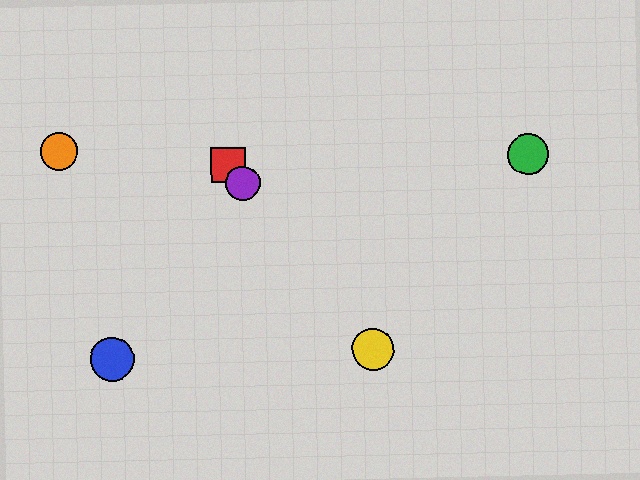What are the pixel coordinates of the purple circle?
The purple circle is at (243, 183).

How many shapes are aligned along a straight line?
3 shapes (the red square, the yellow circle, the purple circle) are aligned along a straight line.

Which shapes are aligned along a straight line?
The red square, the yellow circle, the purple circle are aligned along a straight line.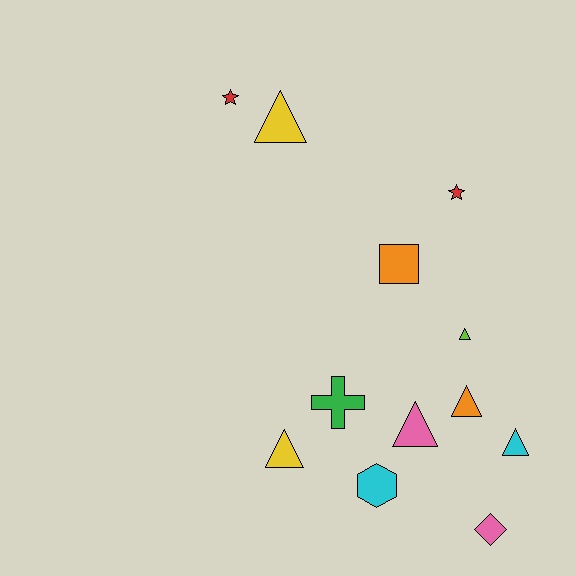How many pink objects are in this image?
There are 2 pink objects.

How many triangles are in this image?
There are 6 triangles.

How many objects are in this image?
There are 12 objects.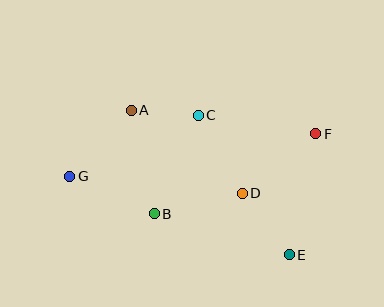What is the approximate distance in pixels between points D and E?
The distance between D and E is approximately 77 pixels.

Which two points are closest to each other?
Points A and C are closest to each other.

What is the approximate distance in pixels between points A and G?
The distance between A and G is approximately 90 pixels.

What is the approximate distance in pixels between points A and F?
The distance between A and F is approximately 186 pixels.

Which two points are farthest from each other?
Points F and G are farthest from each other.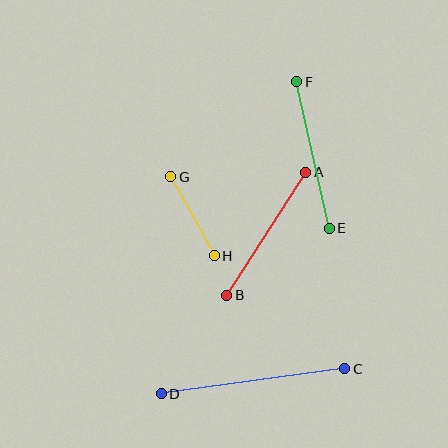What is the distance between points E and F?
The distance is approximately 150 pixels.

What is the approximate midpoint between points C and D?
The midpoint is at approximately (253, 381) pixels.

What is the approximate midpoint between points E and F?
The midpoint is at approximately (313, 155) pixels.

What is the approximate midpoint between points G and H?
The midpoint is at approximately (193, 216) pixels.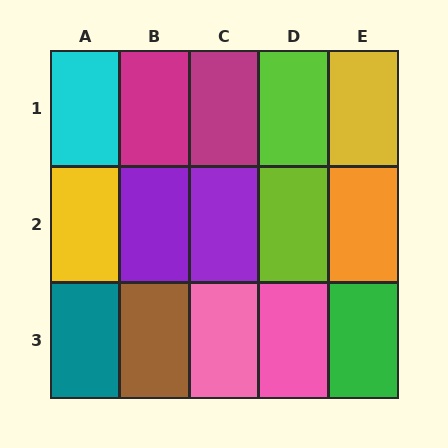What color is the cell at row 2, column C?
Purple.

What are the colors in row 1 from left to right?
Cyan, magenta, magenta, lime, yellow.